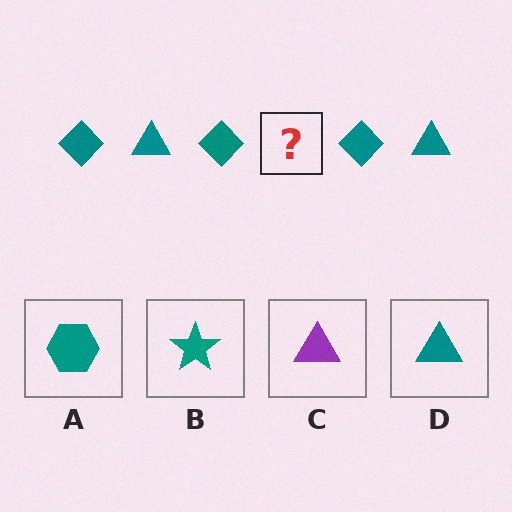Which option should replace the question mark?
Option D.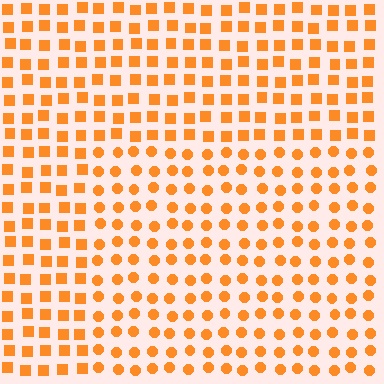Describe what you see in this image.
The image is filled with small orange elements arranged in a uniform grid. A rectangle-shaped region contains circles, while the surrounding area contains squares. The boundary is defined purely by the change in element shape.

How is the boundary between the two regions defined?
The boundary is defined by a change in element shape: circles inside vs. squares outside. All elements share the same color and spacing.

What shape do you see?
I see a rectangle.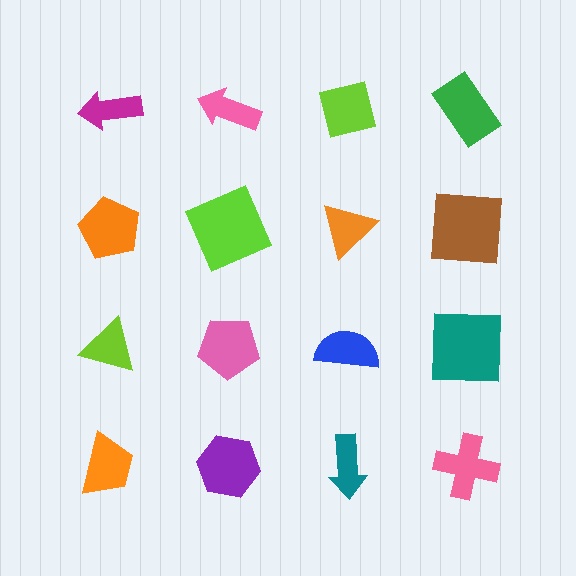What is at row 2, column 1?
An orange pentagon.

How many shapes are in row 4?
4 shapes.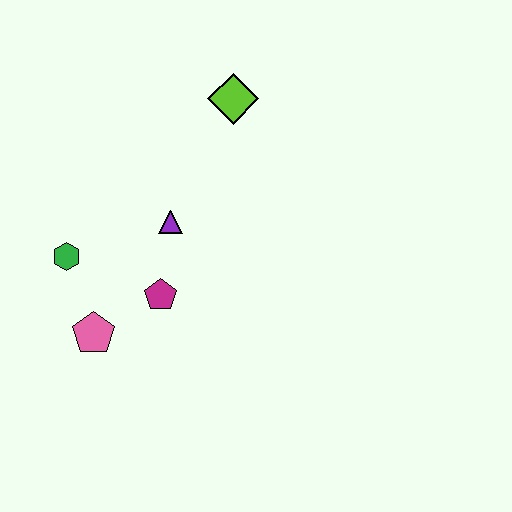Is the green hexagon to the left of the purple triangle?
Yes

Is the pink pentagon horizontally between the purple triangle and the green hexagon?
Yes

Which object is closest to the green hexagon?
The pink pentagon is closest to the green hexagon.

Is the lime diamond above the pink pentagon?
Yes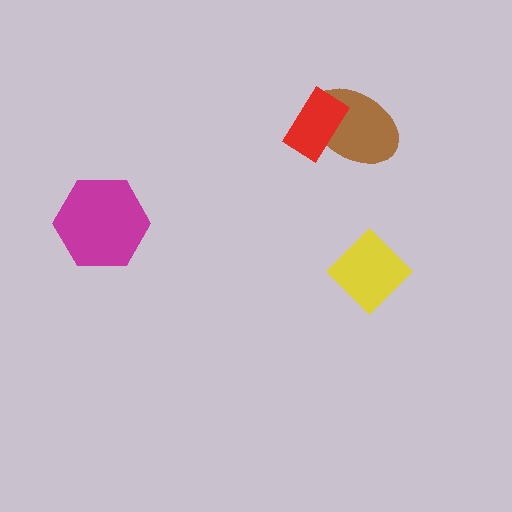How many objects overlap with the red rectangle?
1 object overlaps with the red rectangle.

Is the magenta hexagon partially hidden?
No, no other shape covers it.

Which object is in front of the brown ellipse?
The red rectangle is in front of the brown ellipse.